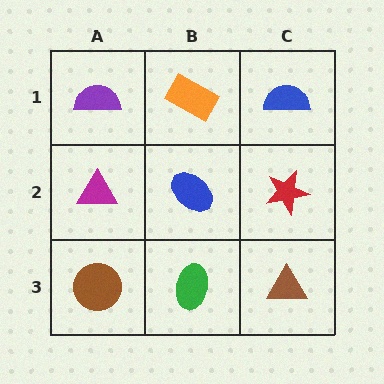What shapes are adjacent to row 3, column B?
A blue ellipse (row 2, column B), a brown circle (row 3, column A), a brown triangle (row 3, column C).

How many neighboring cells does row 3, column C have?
2.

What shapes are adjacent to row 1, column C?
A red star (row 2, column C), an orange rectangle (row 1, column B).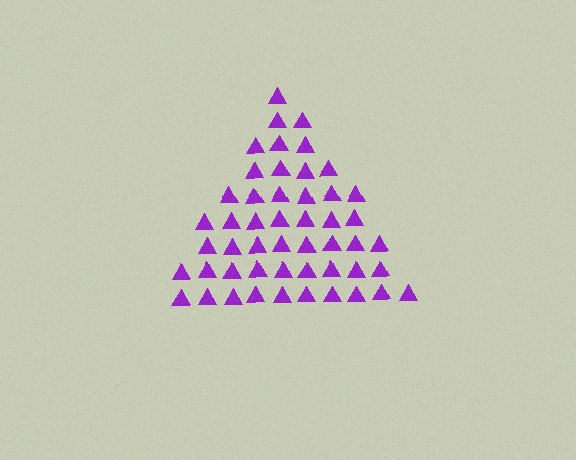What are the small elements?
The small elements are triangles.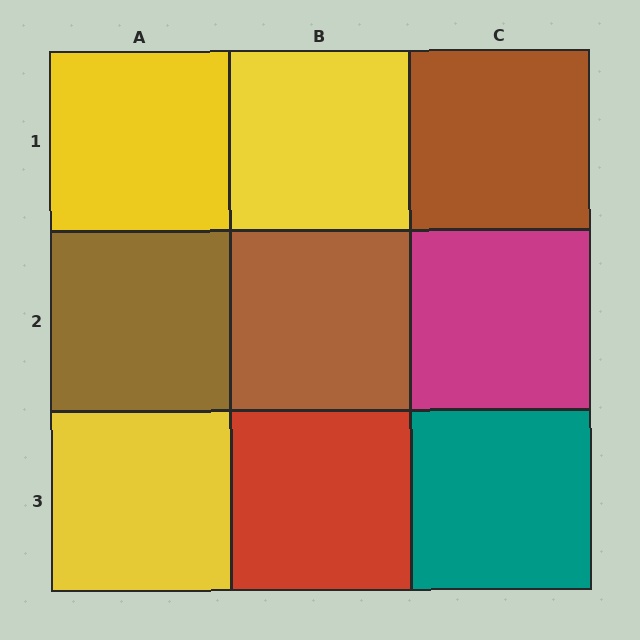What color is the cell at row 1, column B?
Yellow.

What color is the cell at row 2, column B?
Brown.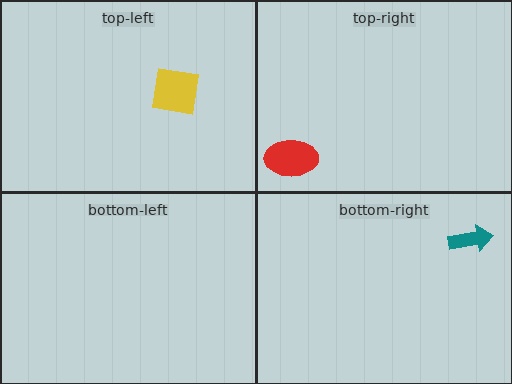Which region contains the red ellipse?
The top-right region.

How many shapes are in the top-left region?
1.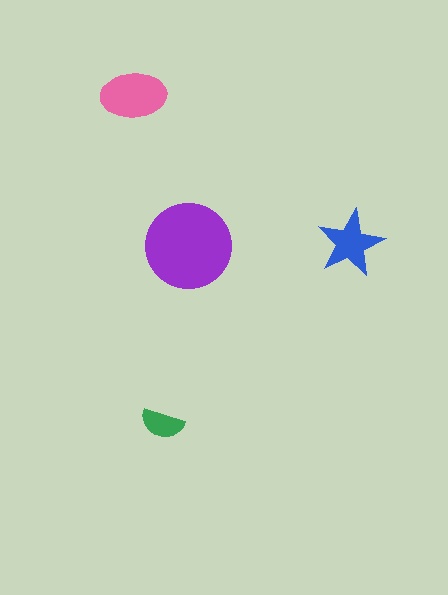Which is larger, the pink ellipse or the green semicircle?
The pink ellipse.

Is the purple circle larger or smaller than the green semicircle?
Larger.